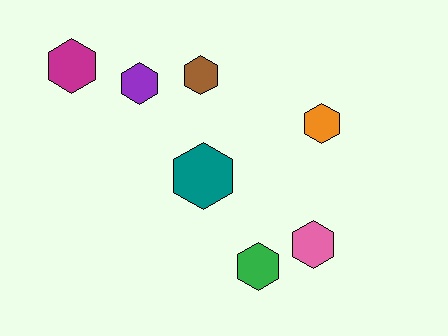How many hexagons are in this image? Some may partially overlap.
There are 7 hexagons.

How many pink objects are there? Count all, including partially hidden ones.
There is 1 pink object.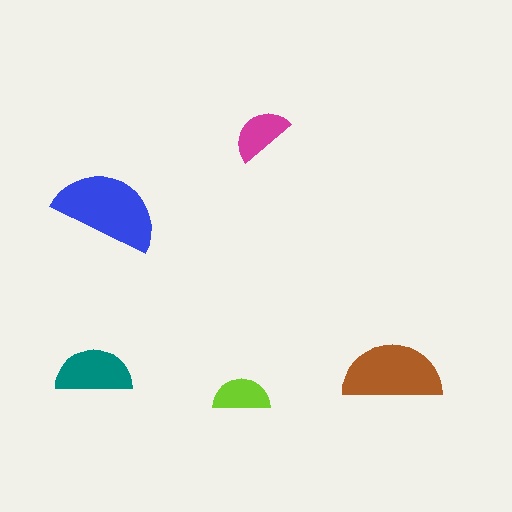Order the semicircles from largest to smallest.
the blue one, the brown one, the teal one, the magenta one, the lime one.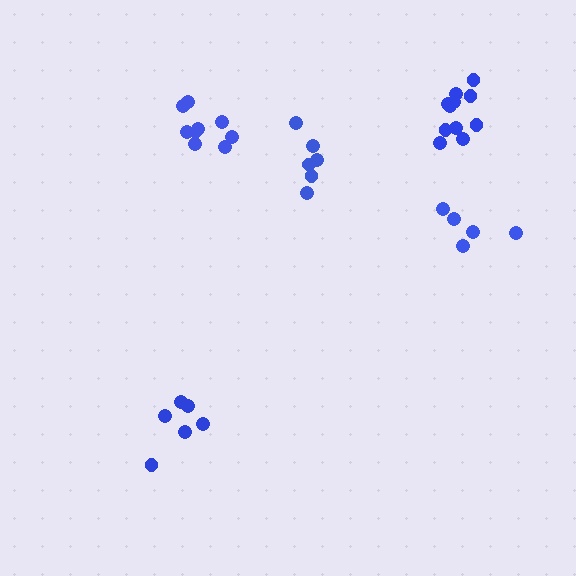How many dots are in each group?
Group 1: 6 dots, Group 2: 11 dots, Group 3: 9 dots, Group 4: 6 dots, Group 5: 5 dots (37 total).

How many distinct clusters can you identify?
There are 5 distinct clusters.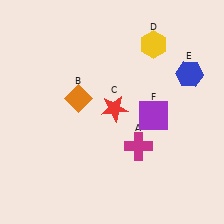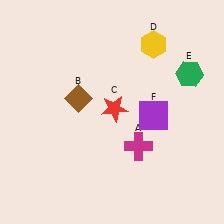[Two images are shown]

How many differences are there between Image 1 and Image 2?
There are 2 differences between the two images.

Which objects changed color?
B changed from orange to brown. E changed from blue to green.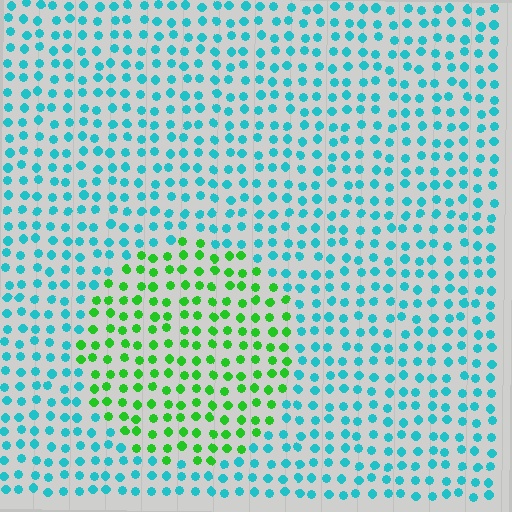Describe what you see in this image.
The image is filled with small cyan elements in a uniform arrangement. A circle-shaped region is visible where the elements are tinted to a slightly different hue, forming a subtle color boundary.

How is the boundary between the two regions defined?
The boundary is defined purely by a slight shift in hue (about 63 degrees). Spacing, size, and orientation are identical on both sides.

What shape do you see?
I see a circle.